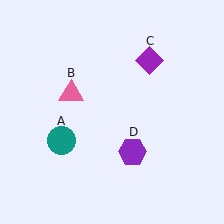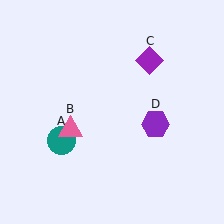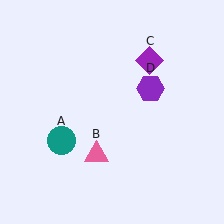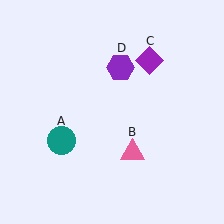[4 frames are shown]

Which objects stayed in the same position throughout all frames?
Teal circle (object A) and purple diamond (object C) remained stationary.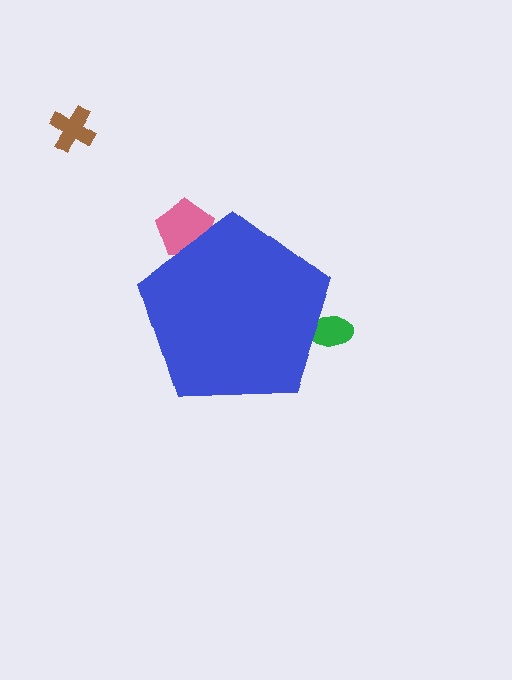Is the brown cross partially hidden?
No, the brown cross is fully visible.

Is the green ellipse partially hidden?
Yes, the green ellipse is partially hidden behind the blue pentagon.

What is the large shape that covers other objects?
A blue pentagon.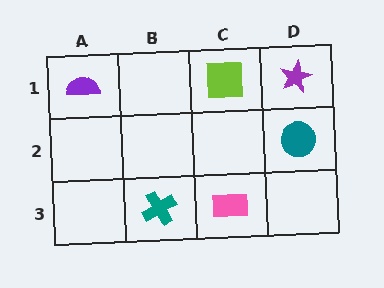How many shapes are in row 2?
1 shape.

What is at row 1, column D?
A purple star.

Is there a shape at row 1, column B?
No, that cell is empty.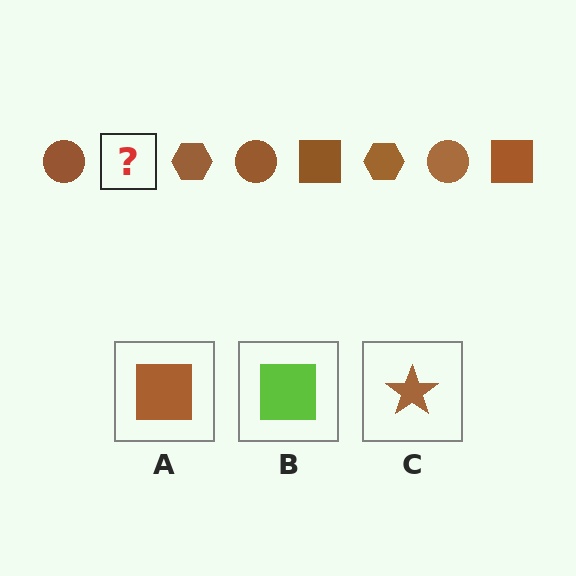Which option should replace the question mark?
Option A.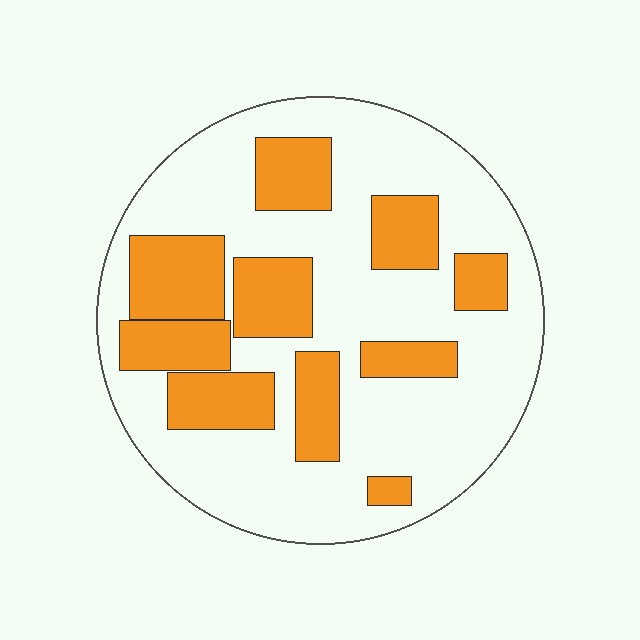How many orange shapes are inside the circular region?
10.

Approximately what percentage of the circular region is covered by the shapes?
Approximately 30%.